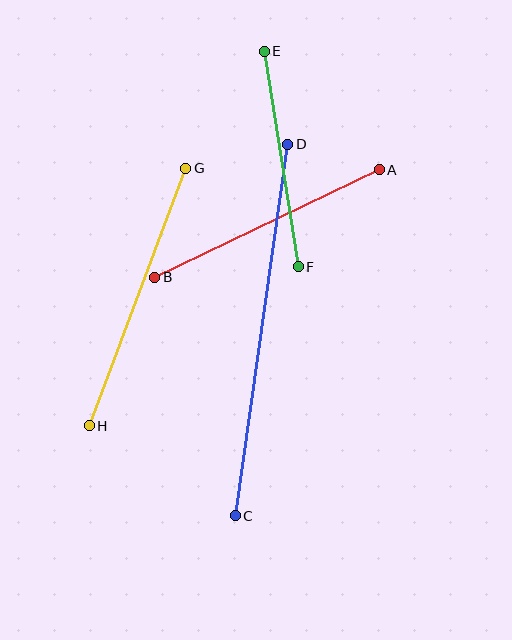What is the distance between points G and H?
The distance is approximately 275 pixels.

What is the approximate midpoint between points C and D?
The midpoint is at approximately (261, 330) pixels.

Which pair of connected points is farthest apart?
Points C and D are farthest apart.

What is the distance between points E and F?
The distance is approximately 219 pixels.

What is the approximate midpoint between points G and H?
The midpoint is at approximately (137, 297) pixels.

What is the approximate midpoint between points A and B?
The midpoint is at approximately (267, 223) pixels.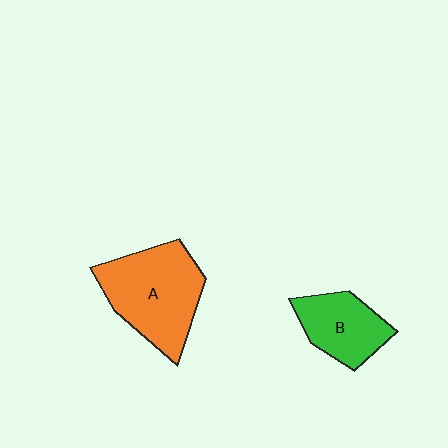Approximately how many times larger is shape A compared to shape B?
Approximately 1.6 times.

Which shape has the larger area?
Shape A (orange).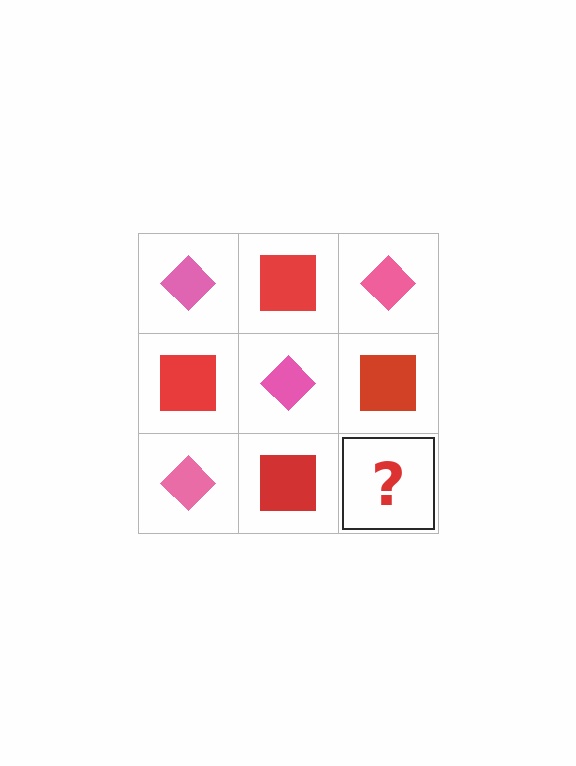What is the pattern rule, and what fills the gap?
The rule is that it alternates pink diamond and red square in a checkerboard pattern. The gap should be filled with a pink diamond.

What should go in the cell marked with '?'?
The missing cell should contain a pink diamond.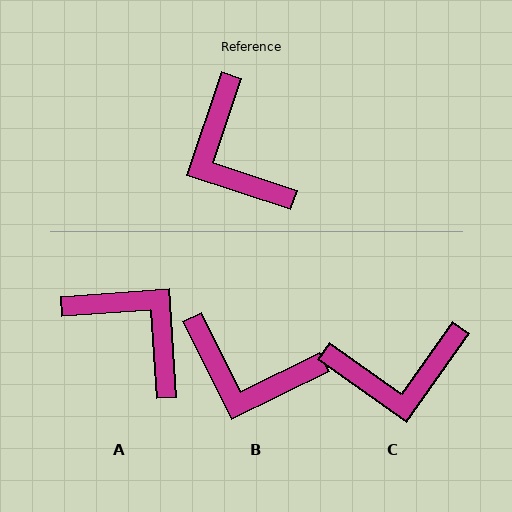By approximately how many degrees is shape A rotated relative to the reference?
Approximately 157 degrees clockwise.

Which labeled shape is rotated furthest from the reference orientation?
A, about 157 degrees away.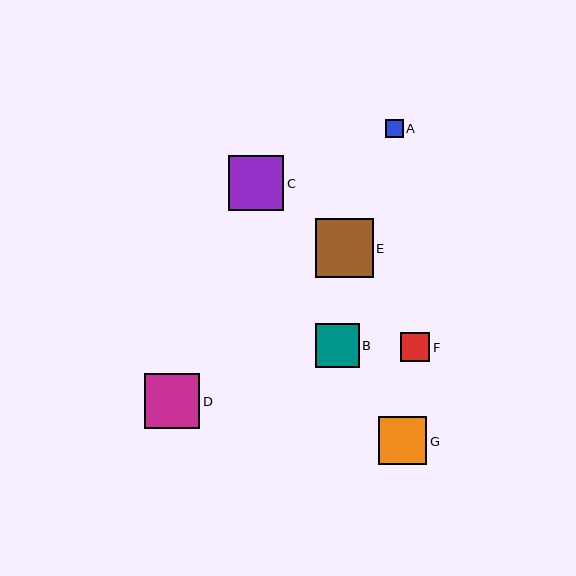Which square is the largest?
Square E is the largest with a size of approximately 58 pixels.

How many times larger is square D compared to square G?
Square D is approximately 1.1 times the size of square G.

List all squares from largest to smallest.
From largest to smallest: E, D, C, G, B, F, A.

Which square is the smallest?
Square A is the smallest with a size of approximately 17 pixels.